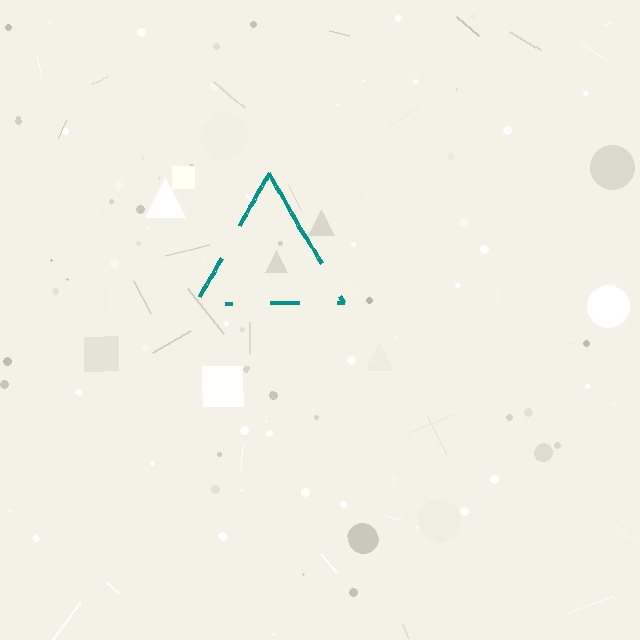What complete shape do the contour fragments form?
The contour fragments form a triangle.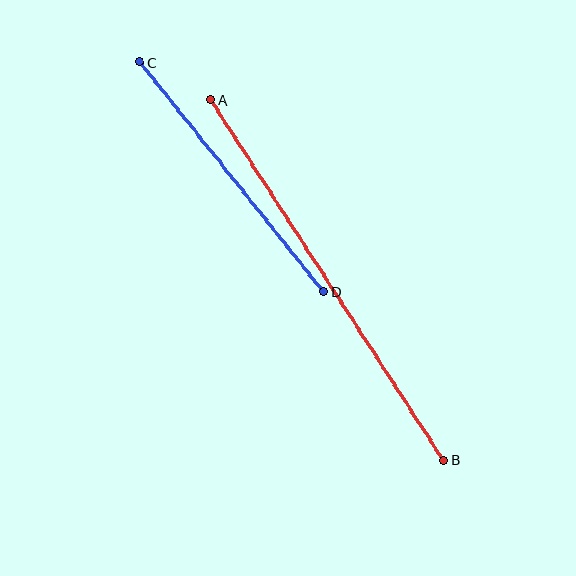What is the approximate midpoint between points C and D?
The midpoint is at approximately (232, 177) pixels.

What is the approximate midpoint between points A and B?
The midpoint is at approximately (327, 280) pixels.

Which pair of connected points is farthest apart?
Points A and B are farthest apart.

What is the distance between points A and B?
The distance is approximately 429 pixels.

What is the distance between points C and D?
The distance is approximately 294 pixels.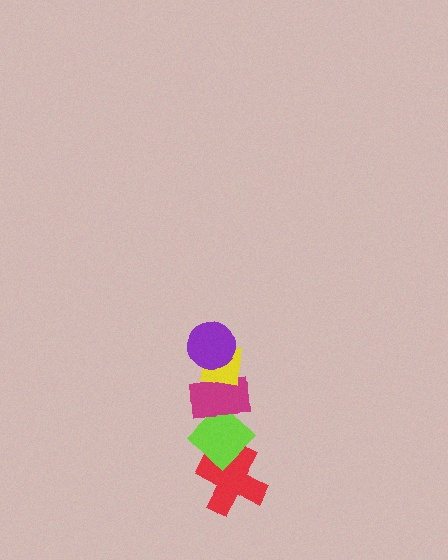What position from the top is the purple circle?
The purple circle is 1st from the top.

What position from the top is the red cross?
The red cross is 5th from the top.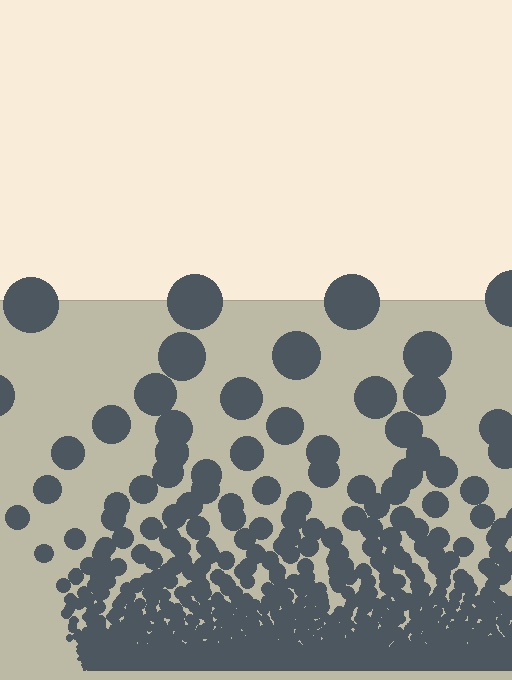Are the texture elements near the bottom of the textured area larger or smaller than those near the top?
Smaller. The gradient is inverted — elements near the bottom are smaller and denser.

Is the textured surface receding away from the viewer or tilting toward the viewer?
The surface appears to tilt toward the viewer. Texture elements get larger and sparser toward the top.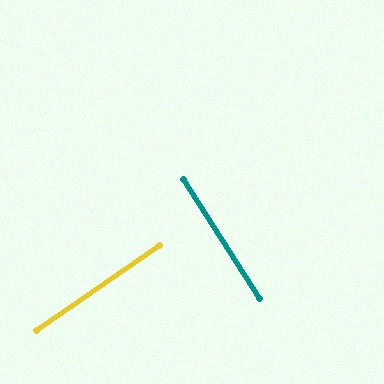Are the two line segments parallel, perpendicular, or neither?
Perpendicular — they meet at approximately 88°.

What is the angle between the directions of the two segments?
Approximately 88 degrees.